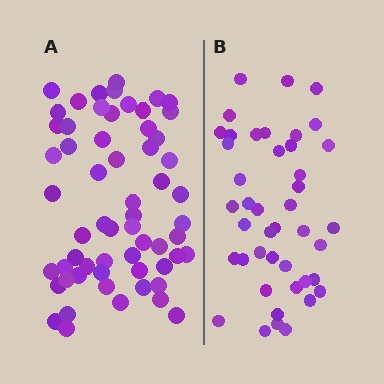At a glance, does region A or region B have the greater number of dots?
Region A (the left region) has more dots.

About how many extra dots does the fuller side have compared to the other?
Region A has approximately 15 more dots than region B.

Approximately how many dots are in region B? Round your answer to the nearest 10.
About 40 dots. (The exact count is 43, which rounds to 40.)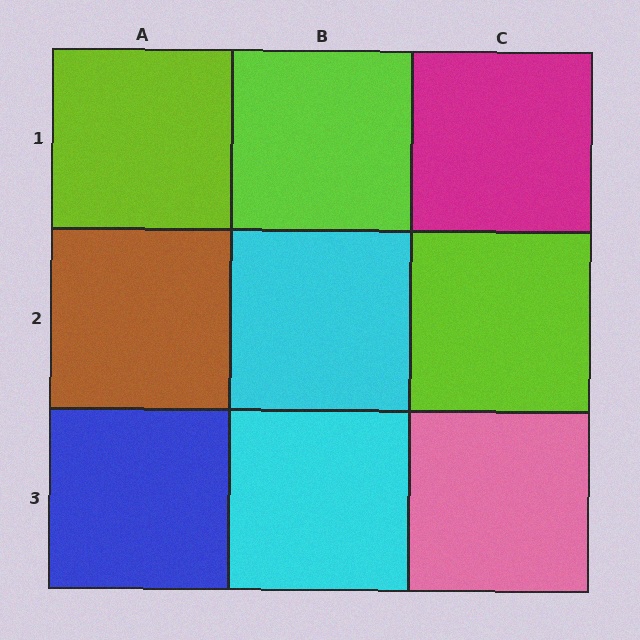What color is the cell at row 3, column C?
Pink.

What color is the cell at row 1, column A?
Lime.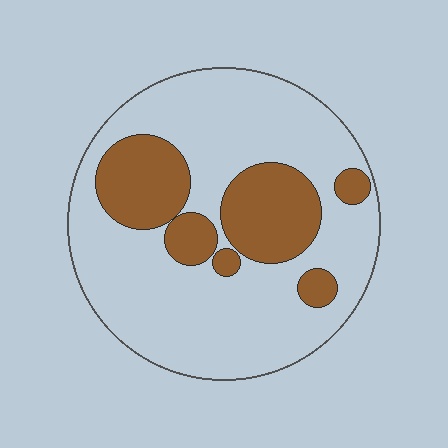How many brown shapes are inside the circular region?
6.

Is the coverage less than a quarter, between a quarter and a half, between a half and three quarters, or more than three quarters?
Between a quarter and a half.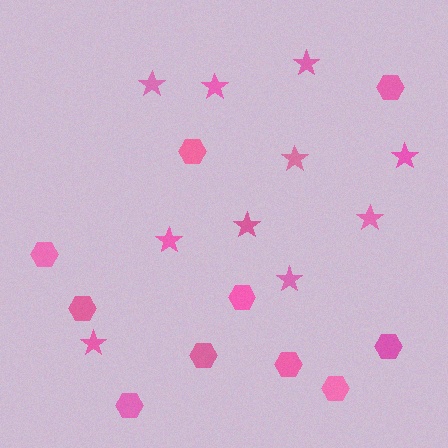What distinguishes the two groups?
There are 2 groups: one group of hexagons (10) and one group of stars (10).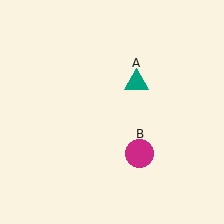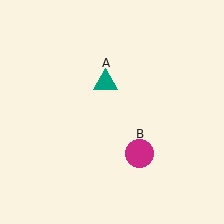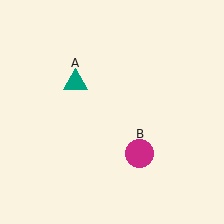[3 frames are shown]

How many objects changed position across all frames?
1 object changed position: teal triangle (object A).